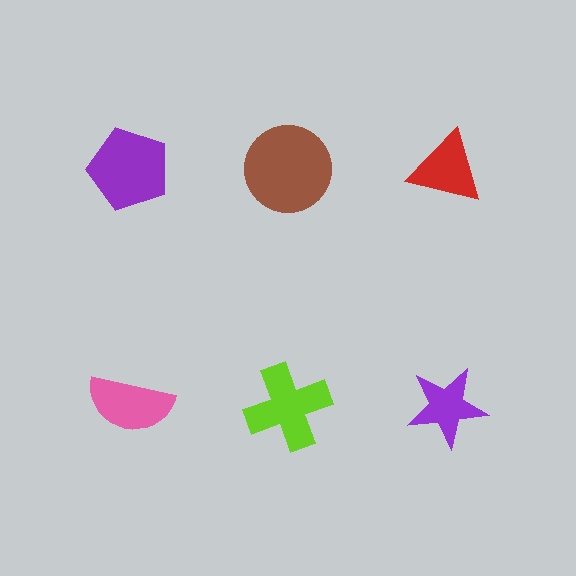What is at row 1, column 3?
A red triangle.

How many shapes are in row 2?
3 shapes.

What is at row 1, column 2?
A brown circle.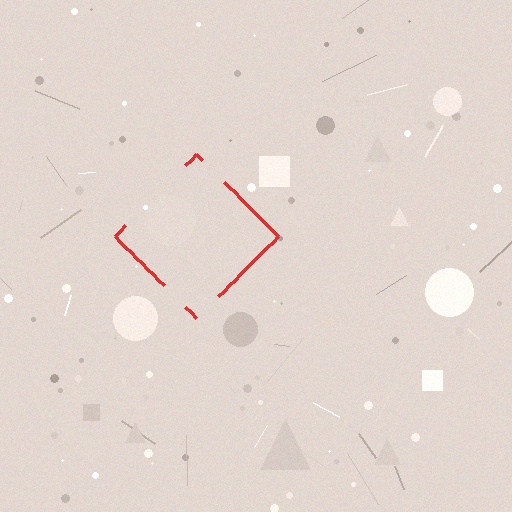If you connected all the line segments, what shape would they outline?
They would outline a diamond.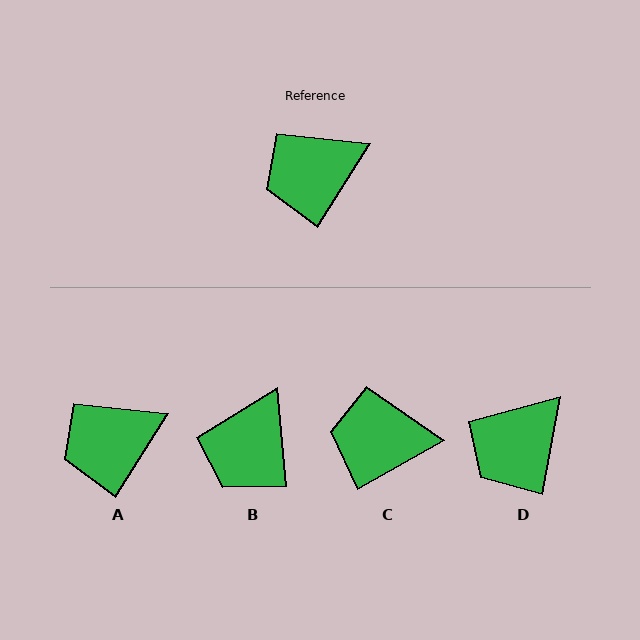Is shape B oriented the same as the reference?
No, it is off by about 37 degrees.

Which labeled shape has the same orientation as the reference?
A.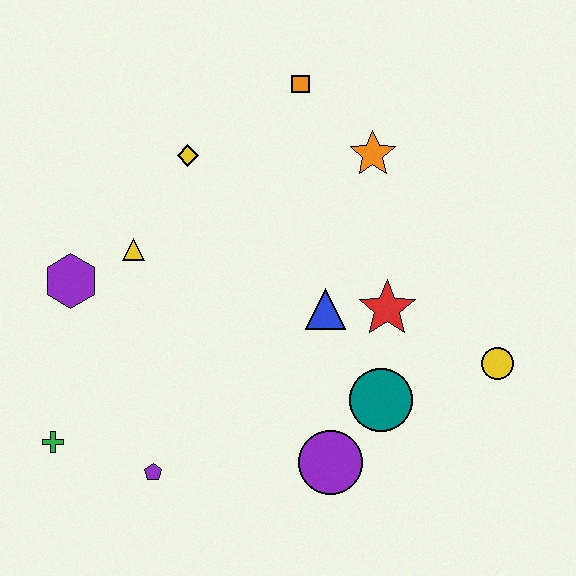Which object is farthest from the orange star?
The green cross is farthest from the orange star.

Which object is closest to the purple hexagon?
The yellow triangle is closest to the purple hexagon.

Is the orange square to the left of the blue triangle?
Yes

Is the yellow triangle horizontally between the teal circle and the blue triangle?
No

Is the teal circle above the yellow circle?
No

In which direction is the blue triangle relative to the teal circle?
The blue triangle is above the teal circle.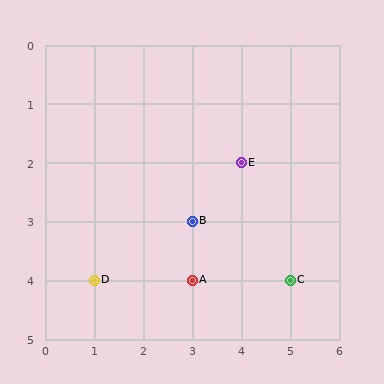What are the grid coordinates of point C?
Point C is at grid coordinates (5, 4).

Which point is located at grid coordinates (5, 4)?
Point C is at (5, 4).